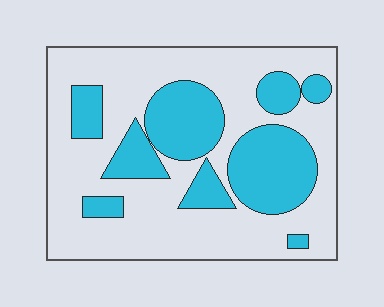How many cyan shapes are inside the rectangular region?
9.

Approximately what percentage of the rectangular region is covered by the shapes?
Approximately 35%.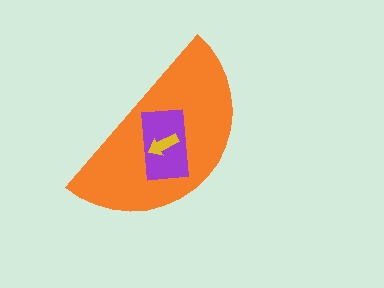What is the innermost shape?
The yellow arrow.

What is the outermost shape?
The orange semicircle.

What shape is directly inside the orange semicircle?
The purple rectangle.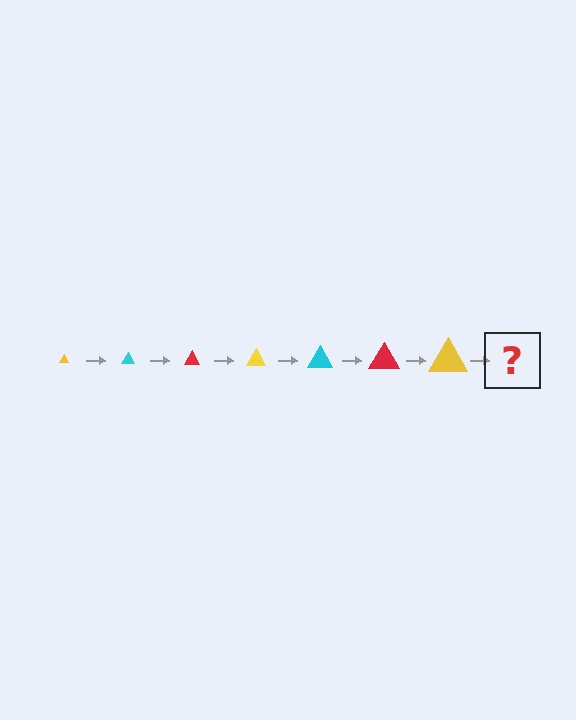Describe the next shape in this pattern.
It should be a cyan triangle, larger than the previous one.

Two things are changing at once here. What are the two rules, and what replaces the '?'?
The two rules are that the triangle grows larger each step and the color cycles through yellow, cyan, and red. The '?' should be a cyan triangle, larger than the previous one.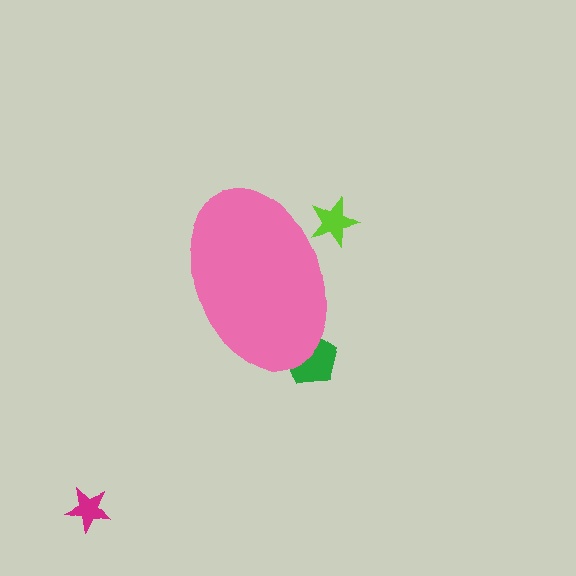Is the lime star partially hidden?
Yes, the lime star is partially hidden behind the pink ellipse.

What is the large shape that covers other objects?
A pink ellipse.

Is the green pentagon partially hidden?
Yes, the green pentagon is partially hidden behind the pink ellipse.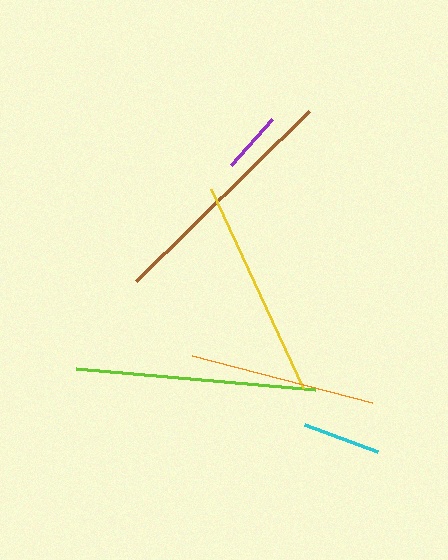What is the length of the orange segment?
The orange segment is approximately 187 pixels long.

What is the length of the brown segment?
The brown segment is approximately 242 pixels long.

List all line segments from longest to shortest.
From longest to shortest: brown, lime, yellow, orange, cyan, purple.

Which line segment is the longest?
The brown line is the longest at approximately 242 pixels.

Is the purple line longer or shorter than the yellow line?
The yellow line is longer than the purple line.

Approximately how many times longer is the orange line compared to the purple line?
The orange line is approximately 3.0 times the length of the purple line.